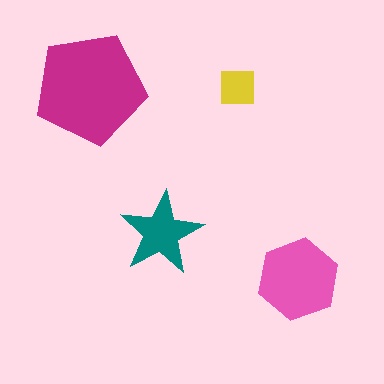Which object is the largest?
The magenta pentagon.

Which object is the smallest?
The yellow square.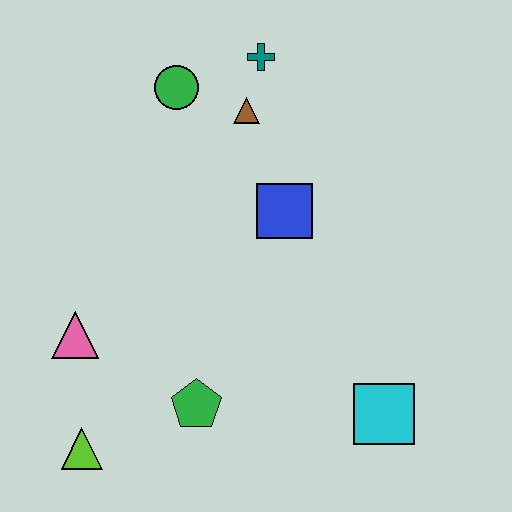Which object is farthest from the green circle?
The cyan square is farthest from the green circle.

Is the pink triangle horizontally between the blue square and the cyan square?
No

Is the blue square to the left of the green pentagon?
No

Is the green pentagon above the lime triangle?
Yes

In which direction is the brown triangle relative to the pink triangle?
The brown triangle is above the pink triangle.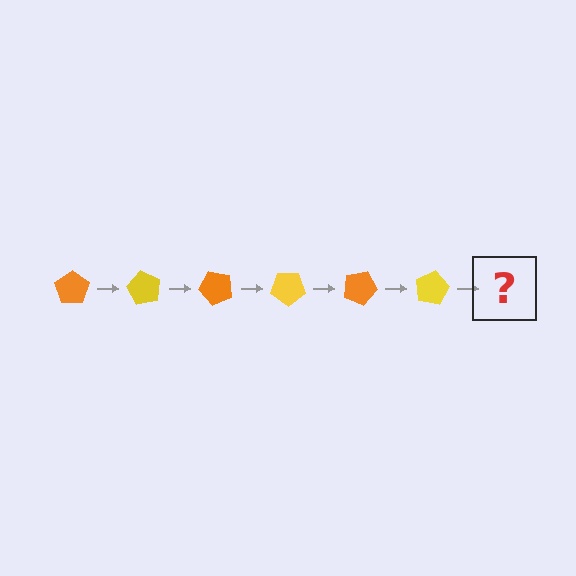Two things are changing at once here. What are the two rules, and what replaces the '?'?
The two rules are that it rotates 60 degrees each step and the color cycles through orange and yellow. The '?' should be an orange pentagon, rotated 360 degrees from the start.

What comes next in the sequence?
The next element should be an orange pentagon, rotated 360 degrees from the start.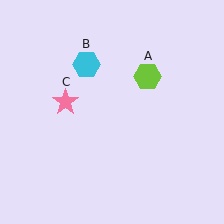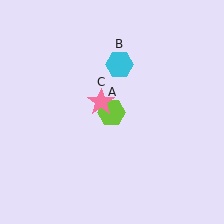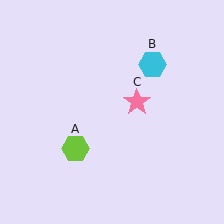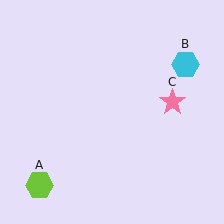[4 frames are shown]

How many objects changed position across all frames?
3 objects changed position: lime hexagon (object A), cyan hexagon (object B), pink star (object C).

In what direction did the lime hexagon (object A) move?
The lime hexagon (object A) moved down and to the left.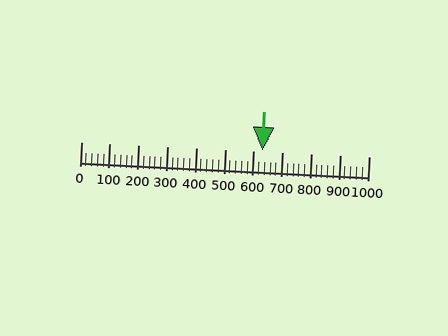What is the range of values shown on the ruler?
The ruler shows values from 0 to 1000.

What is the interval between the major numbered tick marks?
The major tick marks are spaced 100 units apart.